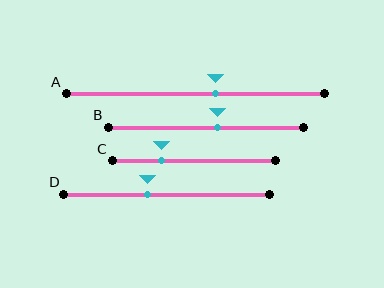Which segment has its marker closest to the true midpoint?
Segment B has its marker closest to the true midpoint.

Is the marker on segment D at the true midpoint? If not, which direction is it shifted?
No, the marker on segment D is shifted to the left by about 9% of the segment length.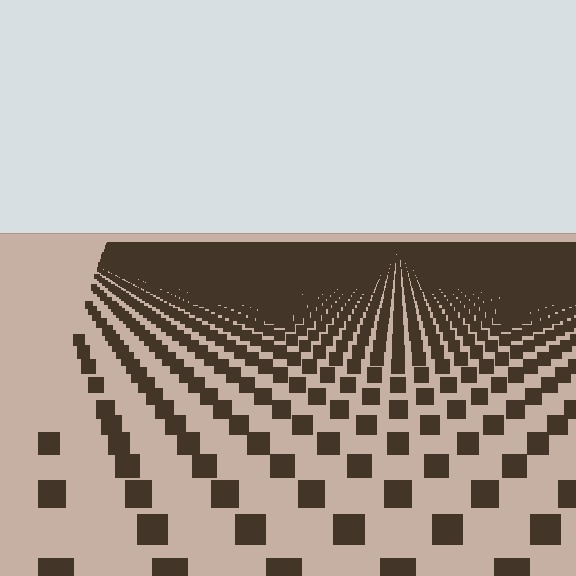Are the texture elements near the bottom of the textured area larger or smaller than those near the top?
Larger. Near the bottom, elements are closer to the viewer and appear at a bigger on-screen size.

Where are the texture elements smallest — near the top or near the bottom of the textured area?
Near the top.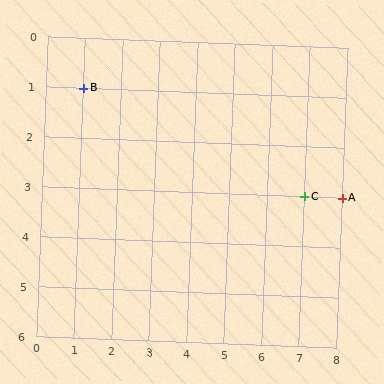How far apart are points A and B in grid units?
Points A and B are 7 columns and 2 rows apart (about 7.3 grid units diagonally).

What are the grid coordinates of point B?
Point B is at grid coordinates (1, 1).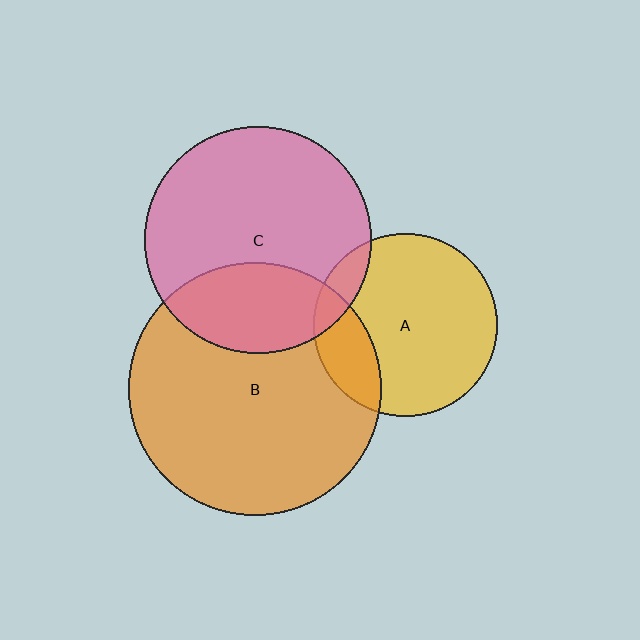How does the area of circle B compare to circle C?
Approximately 1.3 times.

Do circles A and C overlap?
Yes.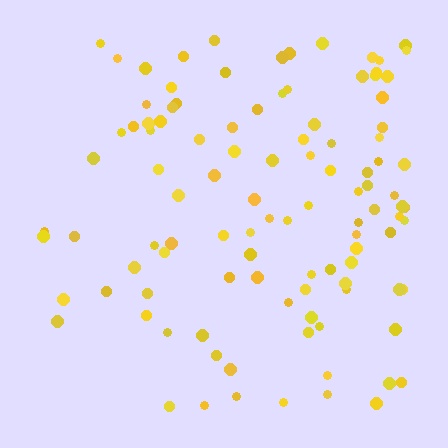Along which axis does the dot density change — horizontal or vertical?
Horizontal.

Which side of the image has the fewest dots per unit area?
The left.